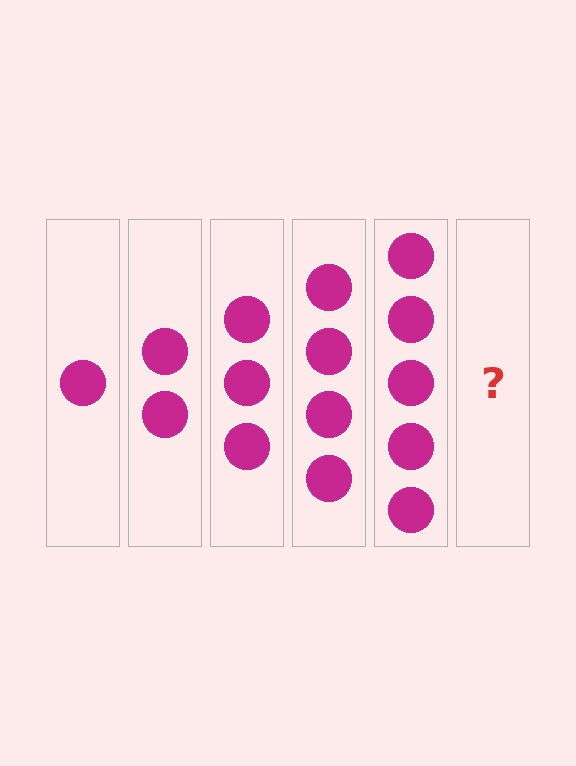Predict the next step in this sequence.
The next step is 6 circles.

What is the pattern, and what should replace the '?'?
The pattern is that each step adds one more circle. The '?' should be 6 circles.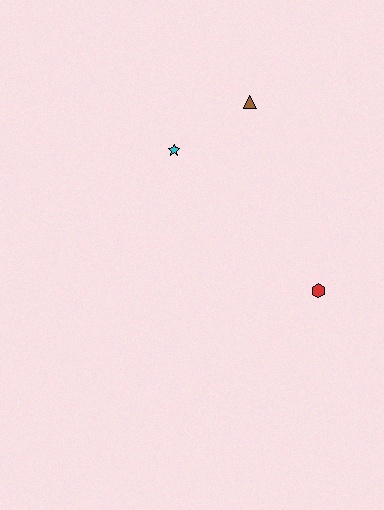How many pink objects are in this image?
There are no pink objects.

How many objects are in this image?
There are 3 objects.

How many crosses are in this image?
There are no crosses.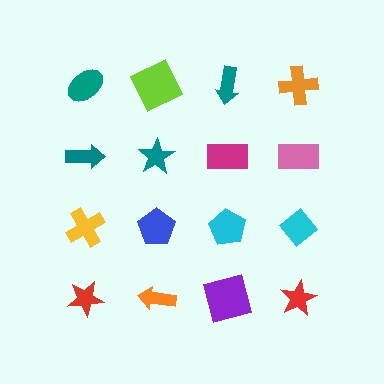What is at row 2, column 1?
A teal arrow.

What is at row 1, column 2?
A lime square.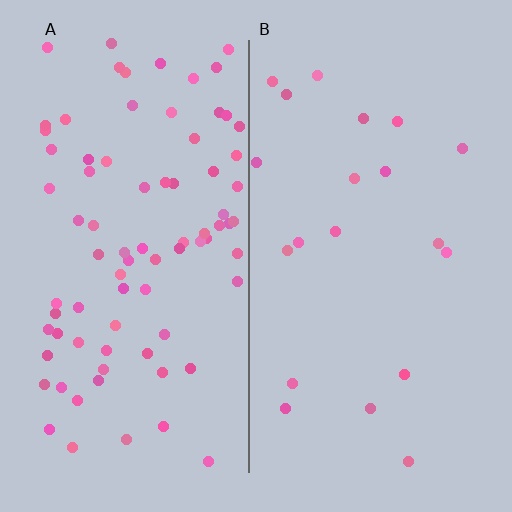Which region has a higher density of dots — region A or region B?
A (the left).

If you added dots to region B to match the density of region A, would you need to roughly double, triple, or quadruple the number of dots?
Approximately quadruple.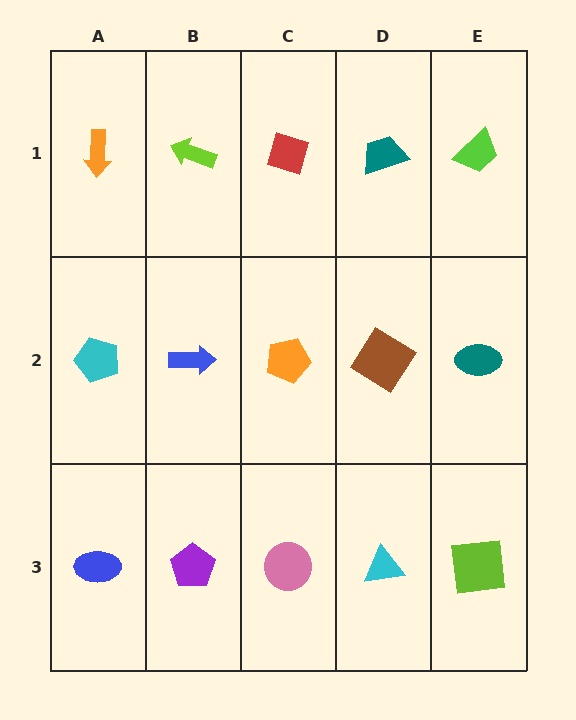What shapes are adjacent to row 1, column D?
A brown diamond (row 2, column D), a red diamond (row 1, column C), a lime trapezoid (row 1, column E).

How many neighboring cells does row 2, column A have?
3.